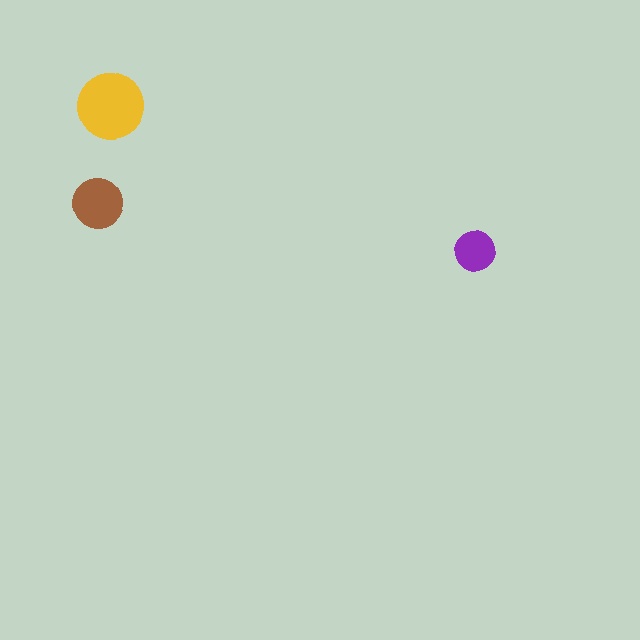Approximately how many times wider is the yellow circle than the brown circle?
About 1.5 times wider.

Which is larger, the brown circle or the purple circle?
The brown one.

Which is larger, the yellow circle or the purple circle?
The yellow one.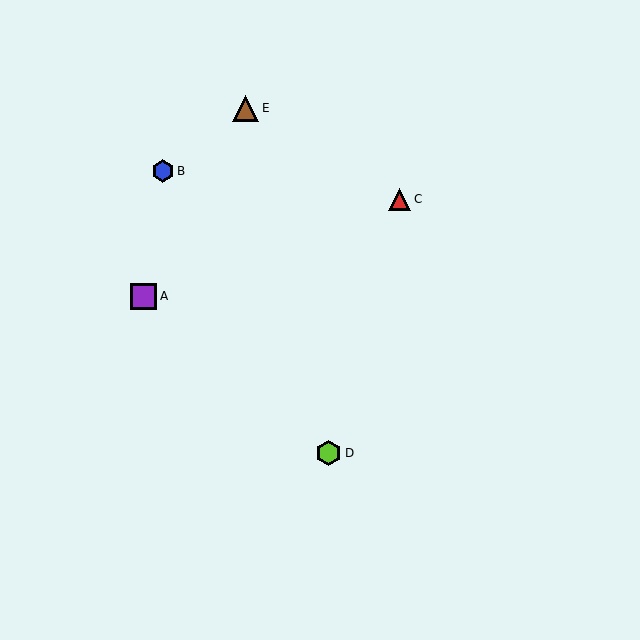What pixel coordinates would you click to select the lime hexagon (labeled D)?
Click at (329, 453) to select the lime hexagon D.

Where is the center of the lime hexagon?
The center of the lime hexagon is at (329, 453).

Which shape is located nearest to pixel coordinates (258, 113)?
The brown triangle (labeled E) at (245, 108) is nearest to that location.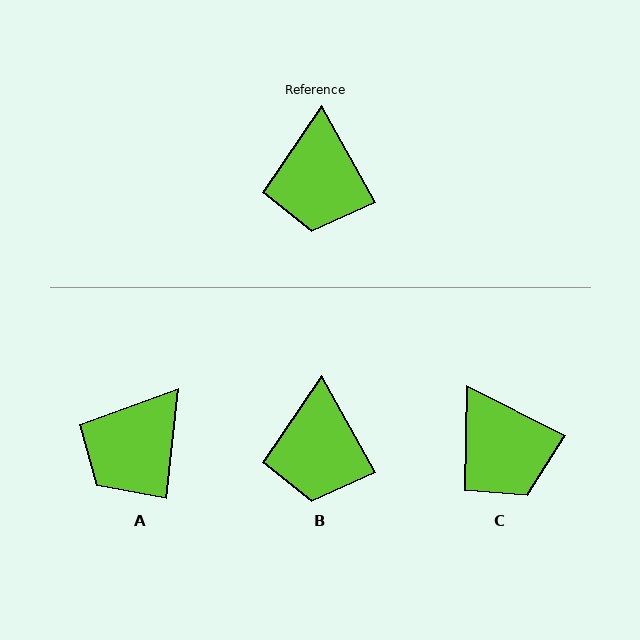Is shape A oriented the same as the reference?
No, it is off by about 35 degrees.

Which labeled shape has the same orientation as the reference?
B.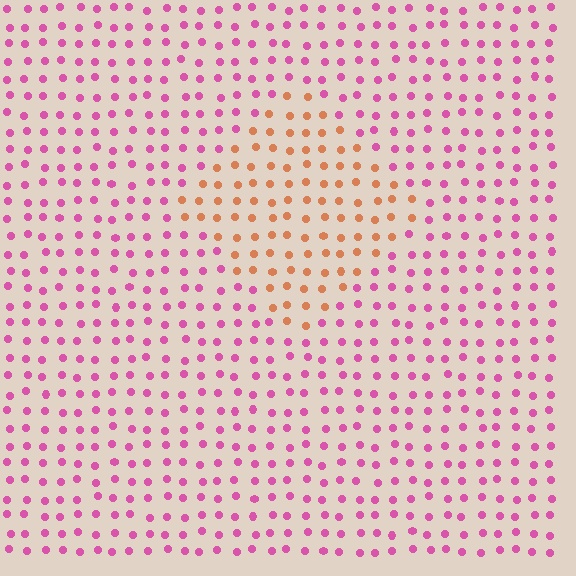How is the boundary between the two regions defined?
The boundary is defined purely by a slight shift in hue (about 58 degrees). Spacing, size, and orientation are identical on both sides.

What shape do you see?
I see a diamond.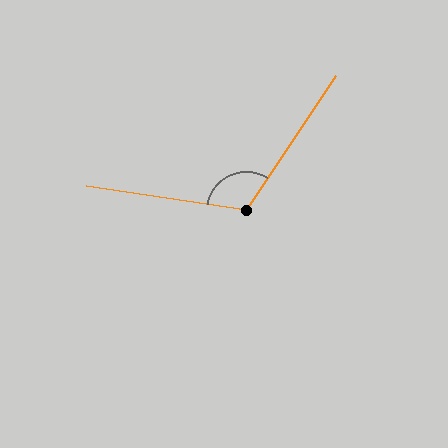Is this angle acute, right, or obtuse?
It is obtuse.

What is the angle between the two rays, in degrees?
Approximately 115 degrees.